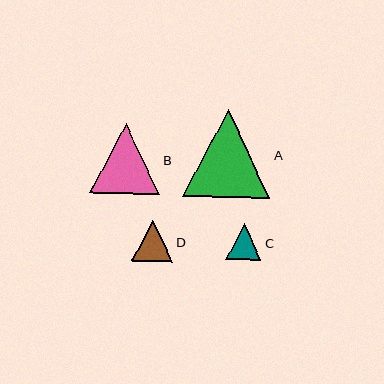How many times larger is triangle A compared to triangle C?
Triangle A is approximately 2.5 times the size of triangle C.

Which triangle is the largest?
Triangle A is the largest with a size of approximately 87 pixels.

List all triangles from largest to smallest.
From largest to smallest: A, B, D, C.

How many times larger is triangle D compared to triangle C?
Triangle D is approximately 1.1 times the size of triangle C.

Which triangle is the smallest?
Triangle C is the smallest with a size of approximately 36 pixels.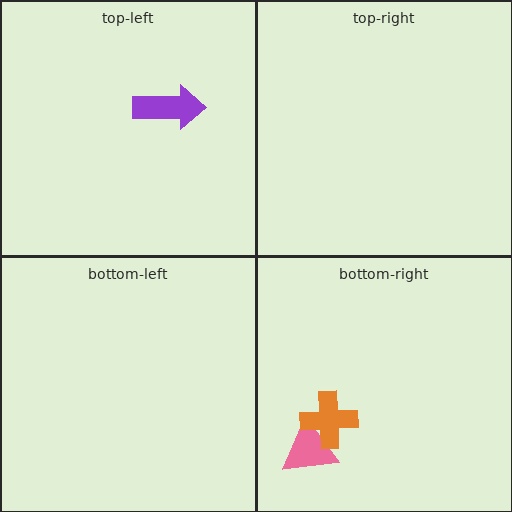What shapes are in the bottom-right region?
The pink triangle, the orange cross.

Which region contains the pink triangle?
The bottom-right region.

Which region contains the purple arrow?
The top-left region.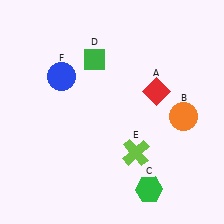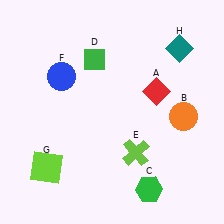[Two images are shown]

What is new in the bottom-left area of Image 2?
A lime square (G) was added in the bottom-left area of Image 2.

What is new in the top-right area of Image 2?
A teal diamond (H) was added in the top-right area of Image 2.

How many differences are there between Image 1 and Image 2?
There are 2 differences between the two images.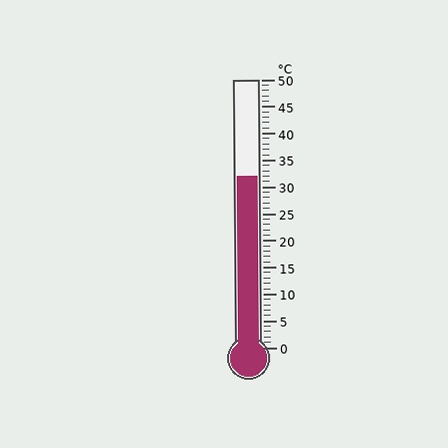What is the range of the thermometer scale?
The thermometer scale ranges from 0°C to 50°C.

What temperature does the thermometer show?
The thermometer shows approximately 32°C.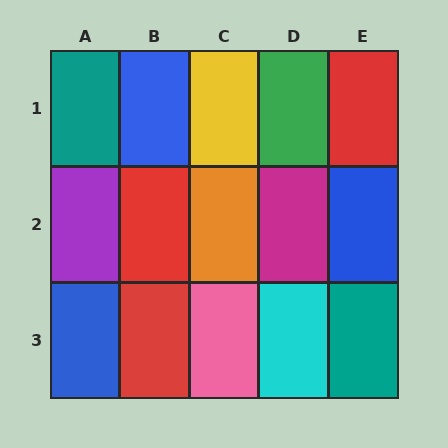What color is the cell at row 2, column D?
Magenta.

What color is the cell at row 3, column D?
Cyan.